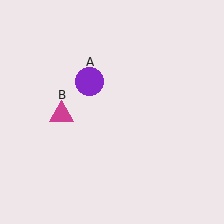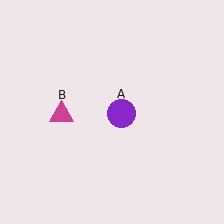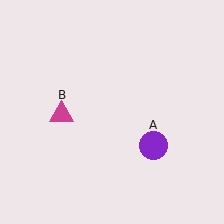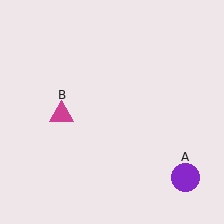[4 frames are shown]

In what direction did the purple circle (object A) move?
The purple circle (object A) moved down and to the right.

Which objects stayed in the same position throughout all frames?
Magenta triangle (object B) remained stationary.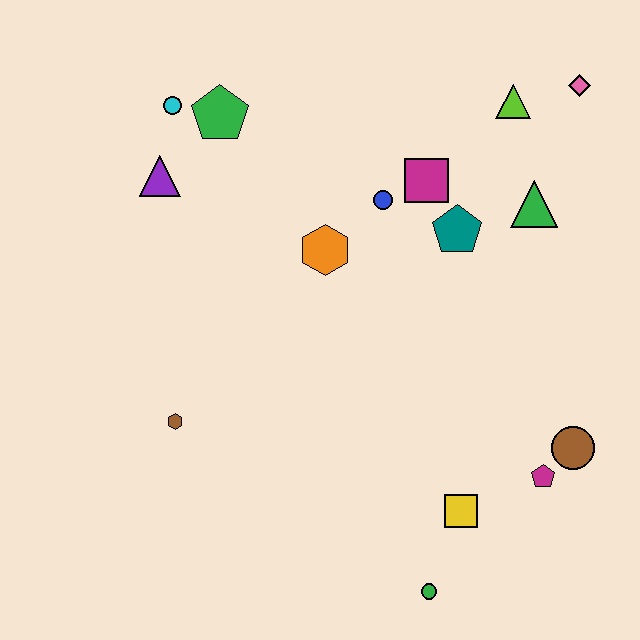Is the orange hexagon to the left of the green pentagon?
No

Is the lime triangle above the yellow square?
Yes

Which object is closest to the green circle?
The yellow square is closest to the green circle.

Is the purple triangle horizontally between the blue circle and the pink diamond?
No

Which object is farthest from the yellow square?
The cyan circle is farthest from the yellow square.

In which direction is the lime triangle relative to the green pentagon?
The lime triangle is to the right of the green pentagon.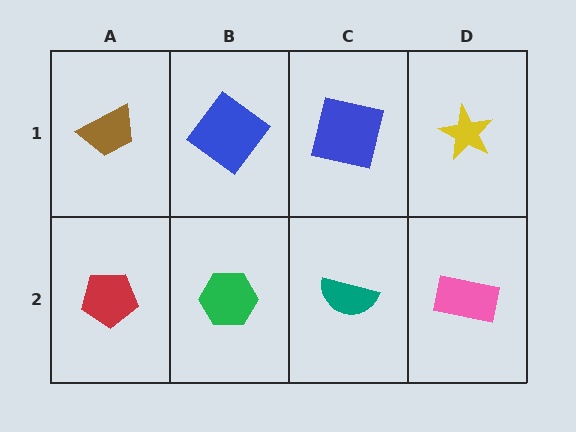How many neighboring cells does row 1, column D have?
2.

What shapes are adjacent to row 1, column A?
A red pentagon (row 2, column A), a blue diamond (row 1, column B).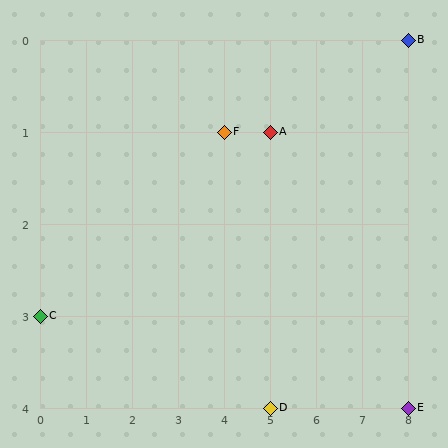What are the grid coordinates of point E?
Point E is at grid coordinates (8, 4).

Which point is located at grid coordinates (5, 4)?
Point D is at (5, 4).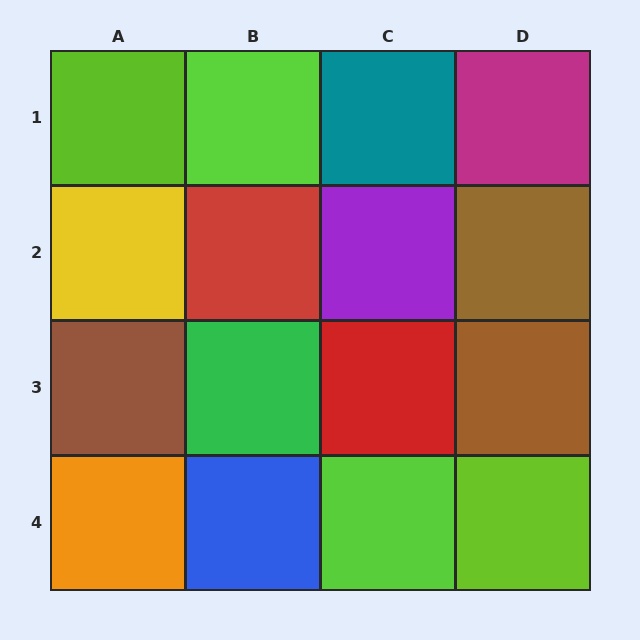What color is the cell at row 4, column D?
Lime.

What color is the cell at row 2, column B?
Red.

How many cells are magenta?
1 cell is magenta.